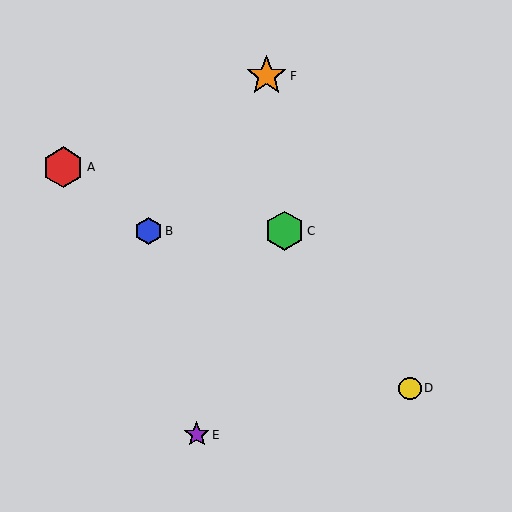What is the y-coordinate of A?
Object A is at y≈167.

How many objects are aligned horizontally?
2 objects (B, C) are aligned horizontally.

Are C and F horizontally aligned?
No, C is at y≈231 and F is at y≈76.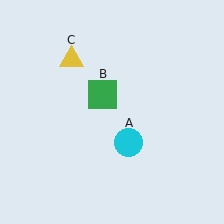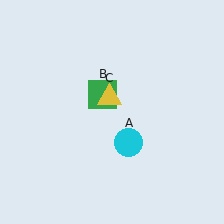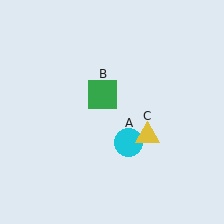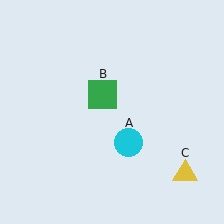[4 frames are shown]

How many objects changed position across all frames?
1 object changed position: yellow triangle (object C).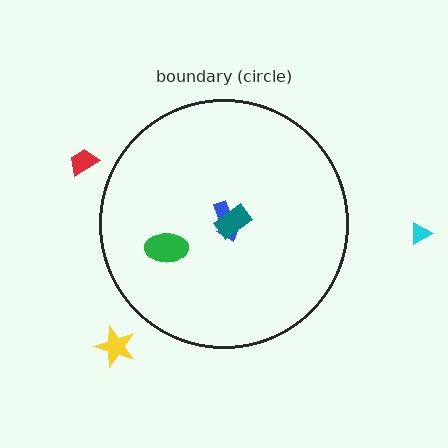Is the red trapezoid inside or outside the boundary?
Outside.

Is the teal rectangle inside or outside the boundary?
Inside.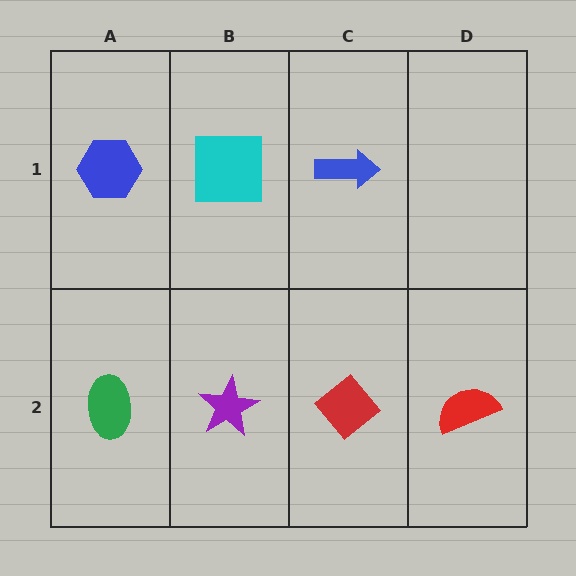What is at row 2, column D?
A red semicircle.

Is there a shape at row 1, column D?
No, that cell is empty.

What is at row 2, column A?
A green ellipse.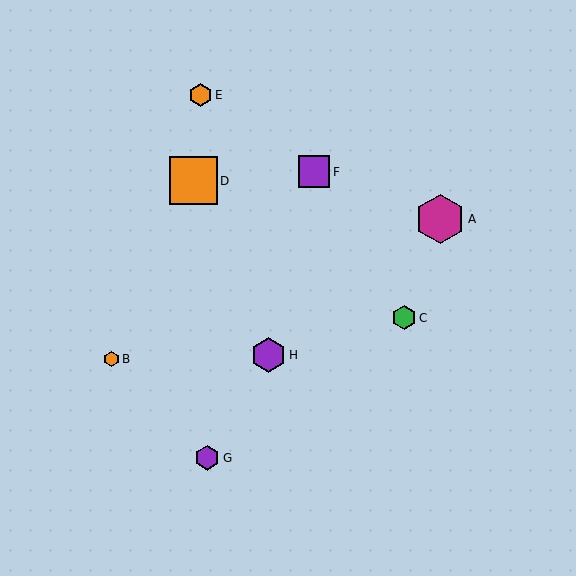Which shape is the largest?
The magenta hexagon (labeled A) is the largest.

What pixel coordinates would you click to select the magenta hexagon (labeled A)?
Click at (440, 219) to select the magenta hexagon A.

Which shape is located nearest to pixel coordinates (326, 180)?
The purple square (labeled F) at (314, 172) is nearest to that location.